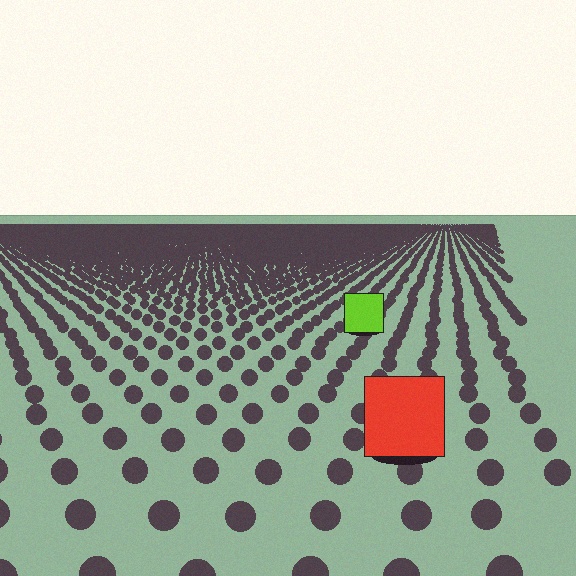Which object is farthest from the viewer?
The lime square is farthest from the viewer. It appears smaller and the ground texture around it is denser.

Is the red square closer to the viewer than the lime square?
Yes. The red square is closer — you can tell from the texture gradient: the ground texture is coarser near it.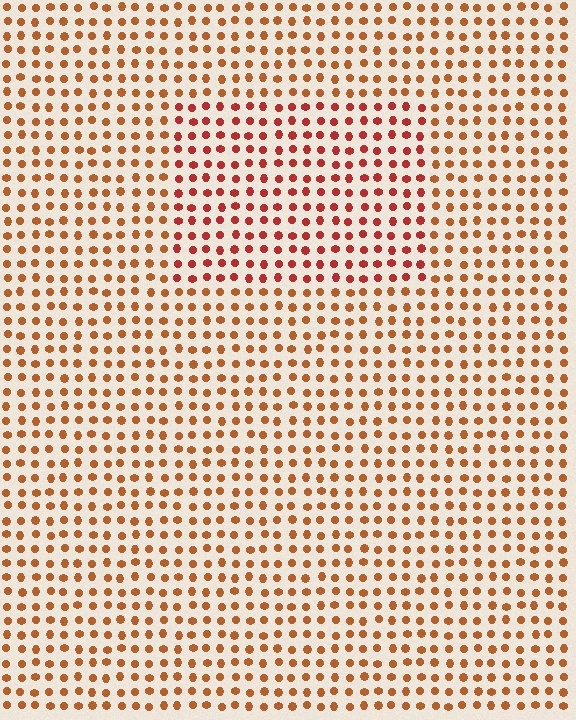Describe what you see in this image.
The image is filled with small brown elements in a uniform arrangement. A rectangle-shaped region is visible where the elements are tinted to a slightly different hue, forming a subtle color boundary.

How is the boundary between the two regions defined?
The boundary is defined purely by a slight shift in hue (about 25 degrees). Spacing, size, and orientation are identical on both sides.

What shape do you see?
I see a rectangle.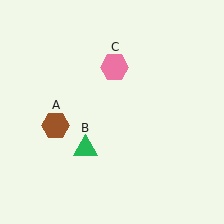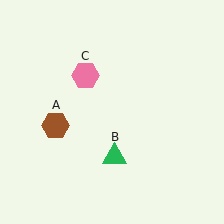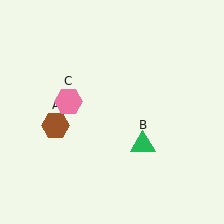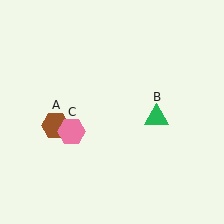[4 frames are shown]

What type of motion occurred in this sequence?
The green triangle (object B), pink hexagon (object C) rotated counterclockwise around the center of the scene.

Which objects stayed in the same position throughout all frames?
Brown hexagon (object A) remained stationary.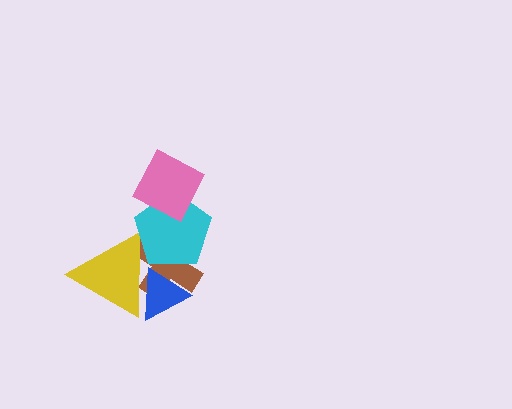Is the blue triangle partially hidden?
No, no other shape covers it.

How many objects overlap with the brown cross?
3 objects overlap with the brown cross.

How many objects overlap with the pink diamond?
1 object overlaps with the pink diamond.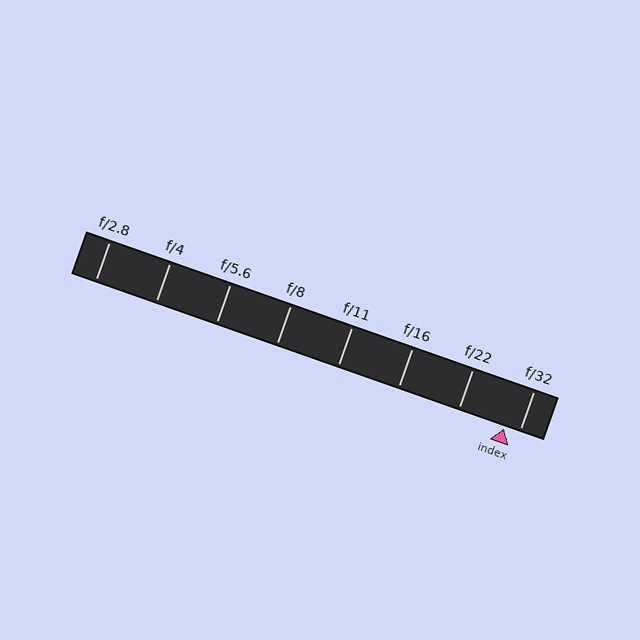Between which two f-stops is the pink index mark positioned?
The index mark is between f/22 and f/32.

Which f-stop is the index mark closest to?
The index mark is closest to f/32.